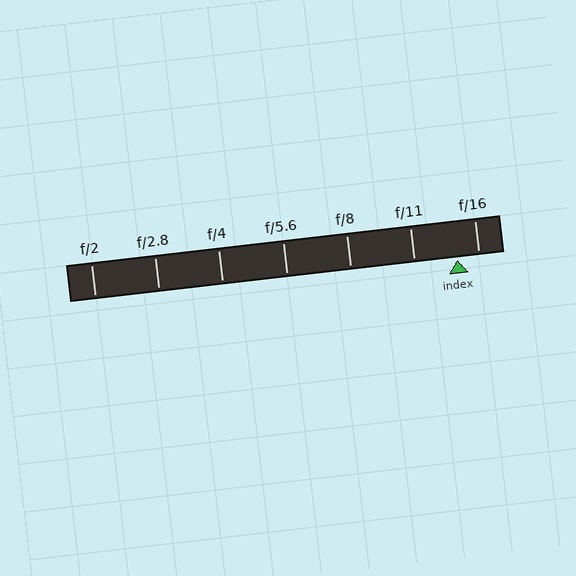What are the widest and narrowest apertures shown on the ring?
The widest aperture shown is f/2 and the narrowest is f/16.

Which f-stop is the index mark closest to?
The index mark is closest to f/16.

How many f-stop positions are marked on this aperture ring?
There are 7 f-stop positions marked.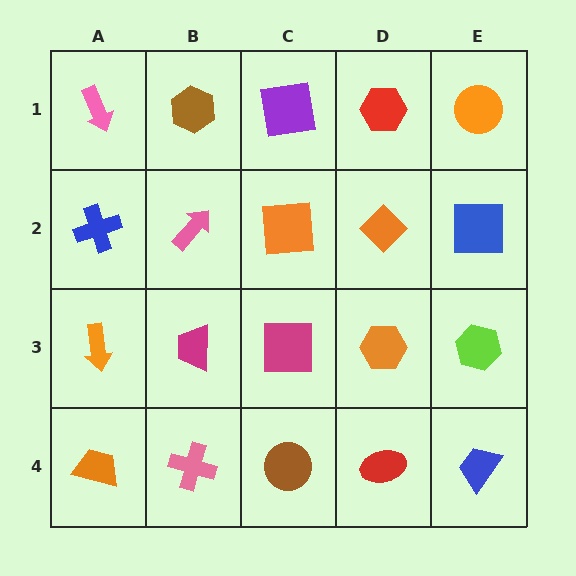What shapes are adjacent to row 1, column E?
A blue square (row 2, column E), a red hexagon (row 1, column D).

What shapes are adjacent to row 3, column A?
A blue cross (row 2, column A), an orange trapezoid (row 4, column A), a magenta trapezoid (row 3, column B).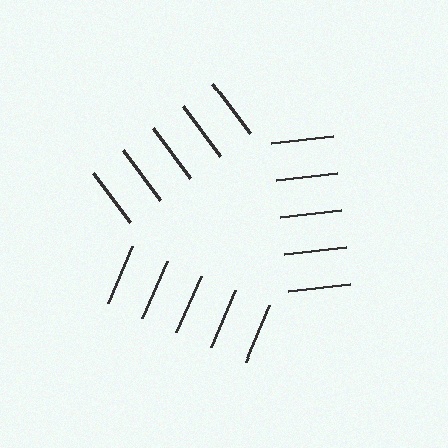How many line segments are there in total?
15 — 5 along each of the 3 edges.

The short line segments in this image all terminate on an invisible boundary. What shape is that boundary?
An illusory triangle — the line segments terminate on its edges but no continuous stroke is drawn.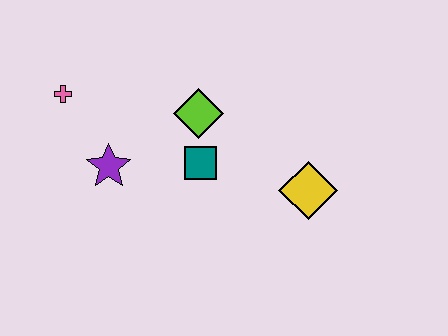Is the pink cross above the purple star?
Yes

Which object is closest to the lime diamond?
The teal square is closest to the lime diamond.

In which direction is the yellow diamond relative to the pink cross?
The yellow diamond is to the right of the pink cross.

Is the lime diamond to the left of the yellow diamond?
Yes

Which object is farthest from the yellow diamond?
The pink cross is farthest from the yellow diamond.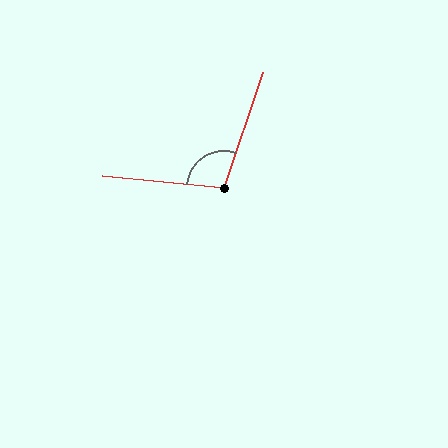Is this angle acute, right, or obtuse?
It is obtuse.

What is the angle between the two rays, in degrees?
Approximately 103 degrees.